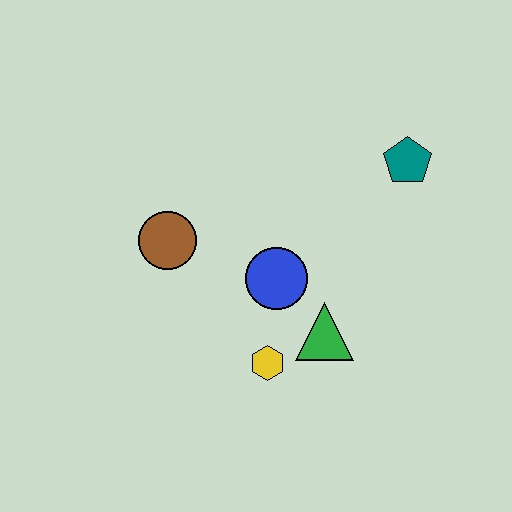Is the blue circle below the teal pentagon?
Yes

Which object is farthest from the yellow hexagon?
The teal pentagon is farthest from the yellow hexagon.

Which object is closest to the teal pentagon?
The blue circle is closest to the teal pentagon.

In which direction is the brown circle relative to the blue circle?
The brown circle is to the left of the blue circle.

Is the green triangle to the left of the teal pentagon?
Yes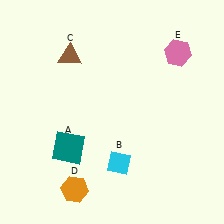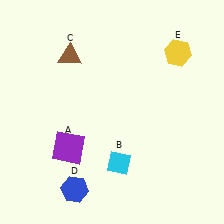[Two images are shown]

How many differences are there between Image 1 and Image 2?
There are 3 differences between the two images.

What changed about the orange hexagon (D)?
In Image 1, D is orange. In Image 2, it changed to blue.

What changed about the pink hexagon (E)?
In Image 1, E is pink. In Image 2, it changed to yellow.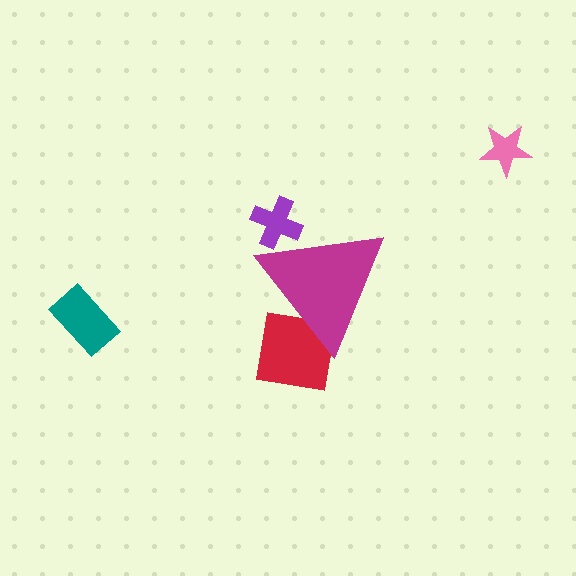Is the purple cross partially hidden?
Yes, the purple cross is partially hidden behind the magenta triangle.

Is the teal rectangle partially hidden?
No, the teal rectangle is fully visible.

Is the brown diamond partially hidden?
Yes, the brown diamond is partially hidden behind the magenta triangle.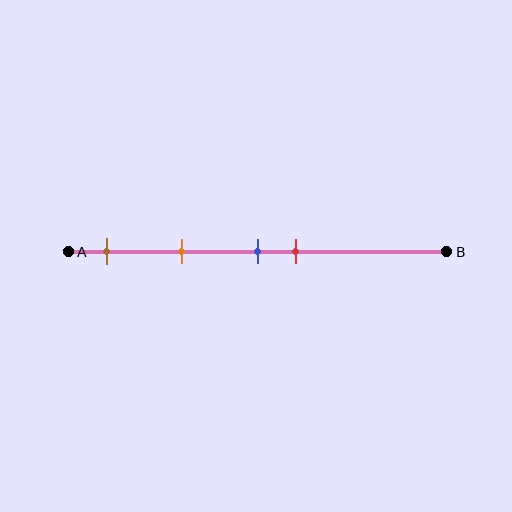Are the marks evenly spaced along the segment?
No, the marks are not evenly spaced.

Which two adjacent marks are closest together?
The blue and red marks are the closest adjacent pair.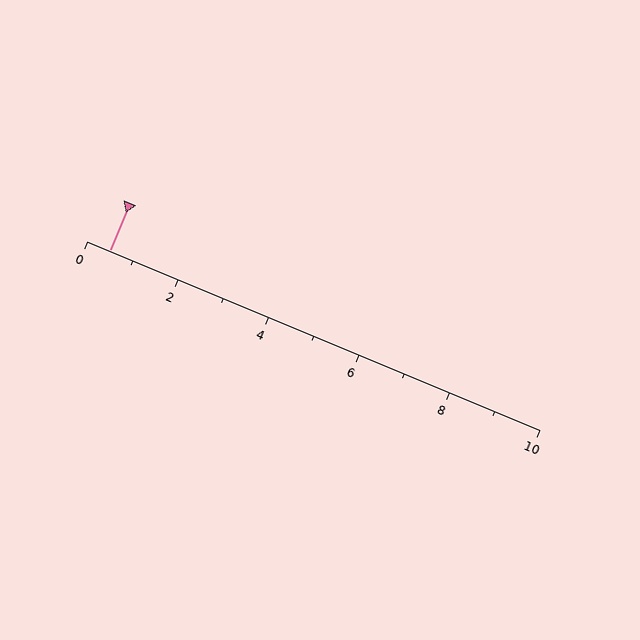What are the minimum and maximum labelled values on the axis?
The axis runs from 0 to 10.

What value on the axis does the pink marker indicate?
The marker indicates approximately 0.5.